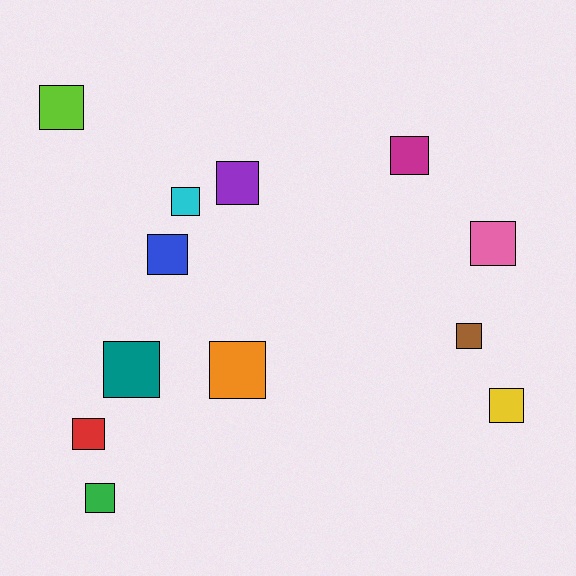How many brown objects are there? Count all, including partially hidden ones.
There is 1 brown object.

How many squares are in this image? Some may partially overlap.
There are 12 squares.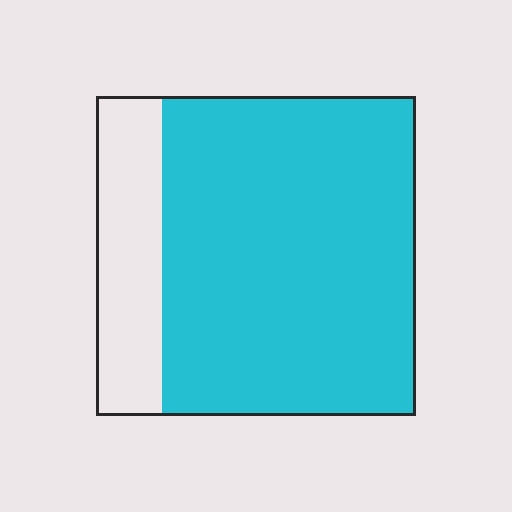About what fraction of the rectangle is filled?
About four fifths (4/5).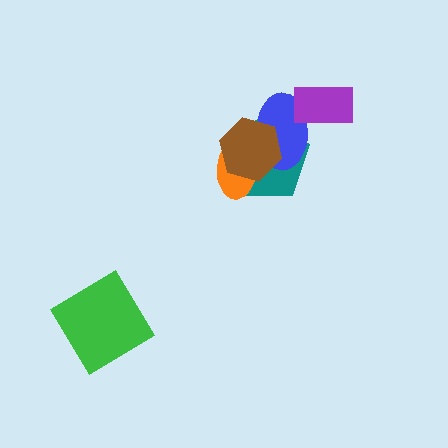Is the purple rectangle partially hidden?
No, no other shape covers it.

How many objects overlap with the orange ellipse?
3 objects overlap with the orange ellipse.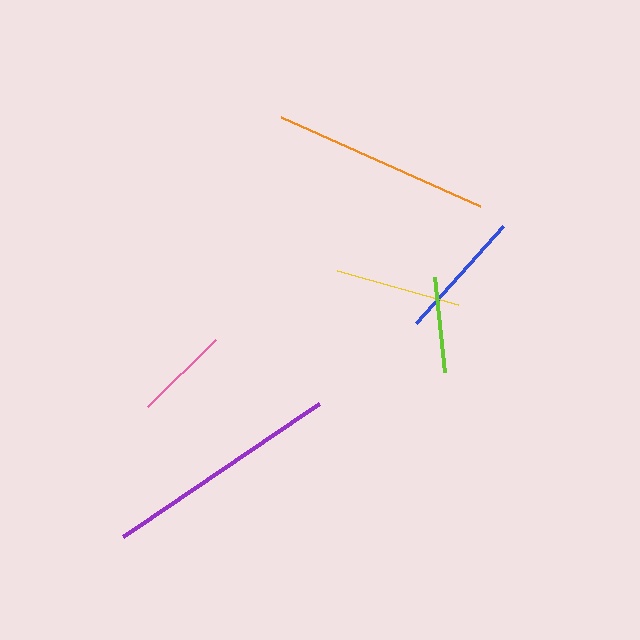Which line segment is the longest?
The purple line is the longest at approximately 237 pixels.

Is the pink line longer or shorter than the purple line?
The purple line is longer than the pink line.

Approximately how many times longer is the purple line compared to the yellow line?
The purple line is approximately 1.9 times the length of the yellow line.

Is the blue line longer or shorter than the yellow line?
The blue line is longer than the yellow line.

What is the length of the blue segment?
The blue segment is approximately 130 pixels long.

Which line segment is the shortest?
The lime line is the shortest at approximately 96 pixels.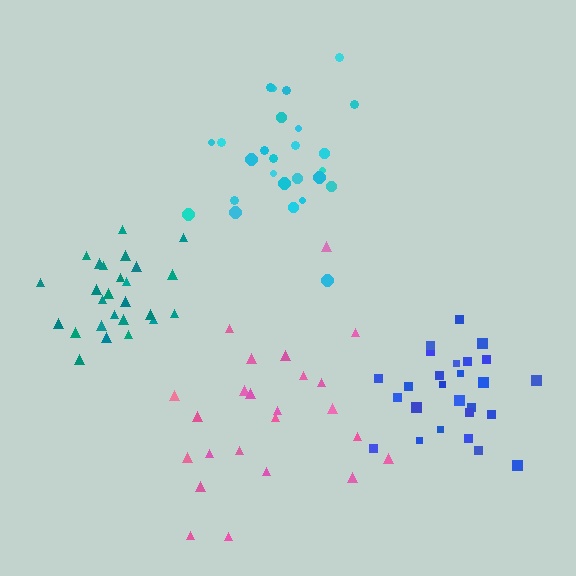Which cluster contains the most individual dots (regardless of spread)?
Cyan (26).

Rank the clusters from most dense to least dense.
blue, teal, cyan, pink.